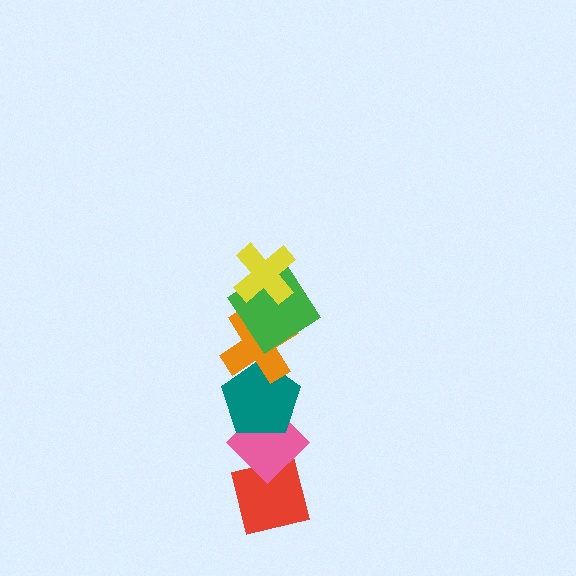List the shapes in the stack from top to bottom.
From top to bottom: the yellow cross, the green diamond, the orange cross, the teal pentagon, the pink diamond, the red square.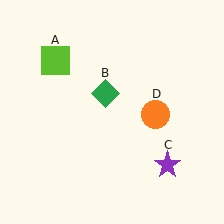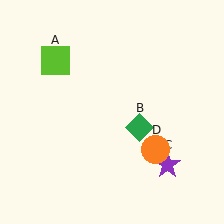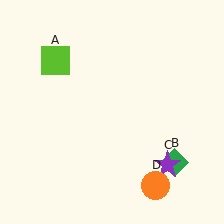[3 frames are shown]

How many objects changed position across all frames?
2 objects changed position: green diamond (object B), orange circle (object D).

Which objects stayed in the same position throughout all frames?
Lime square (object A) and purple star (object C) remained stationary.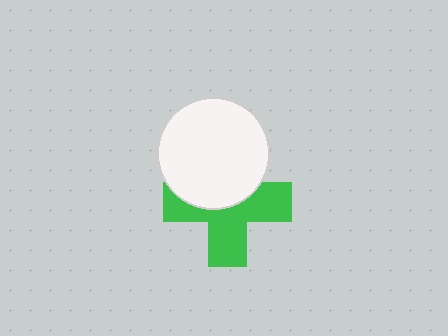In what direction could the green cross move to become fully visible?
The green cross could move down. That would shift it out from behind the white circle entirely.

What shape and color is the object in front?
The object in front is a white circle.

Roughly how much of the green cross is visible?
About half of it is visible (roughly 57%).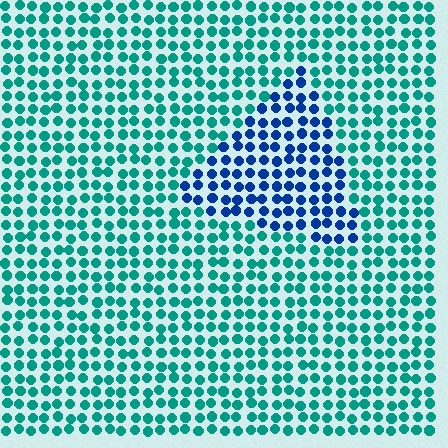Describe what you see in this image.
The image is filled with small teal elements in a uniform arrangement. A triangle-shaped region is visible where the elements are tinted to a slightly different hue, forming a subtle color boundary.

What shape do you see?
I see a triangle.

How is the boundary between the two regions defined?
The boundary is defined purely by a slight shift in hue (about 48 degrees). Spacing, size, and orientation are identical on both sides.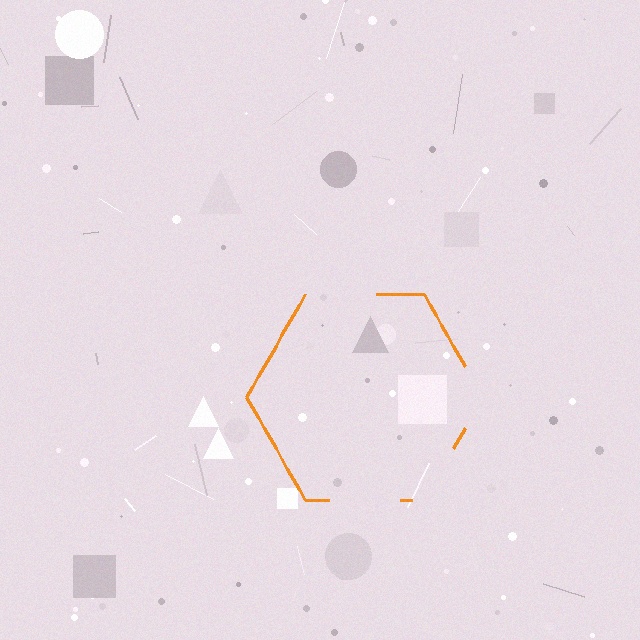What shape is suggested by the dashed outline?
The dashed outline suggests a hexagon.